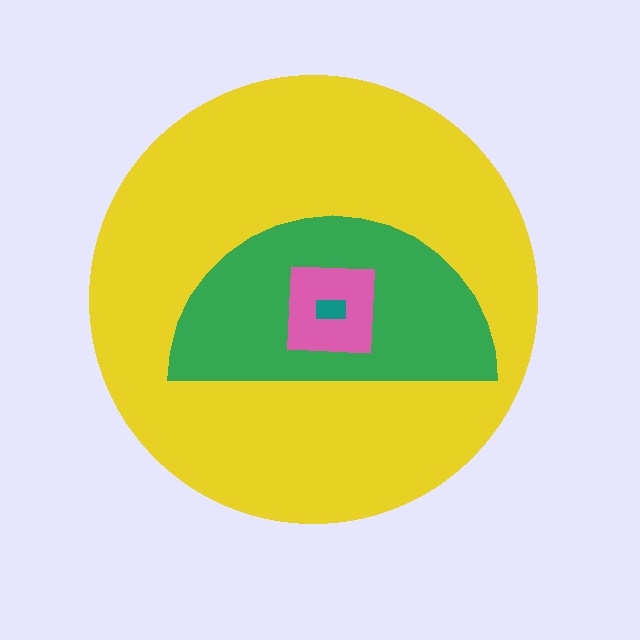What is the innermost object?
The teal rectangle.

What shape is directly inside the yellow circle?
The green semicircle.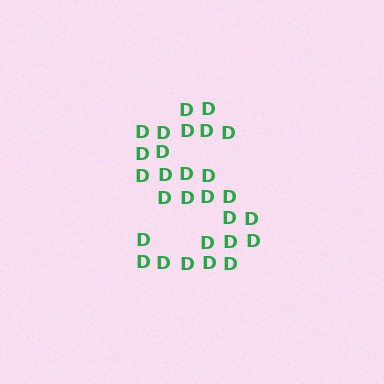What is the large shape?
The large shape is the letter S.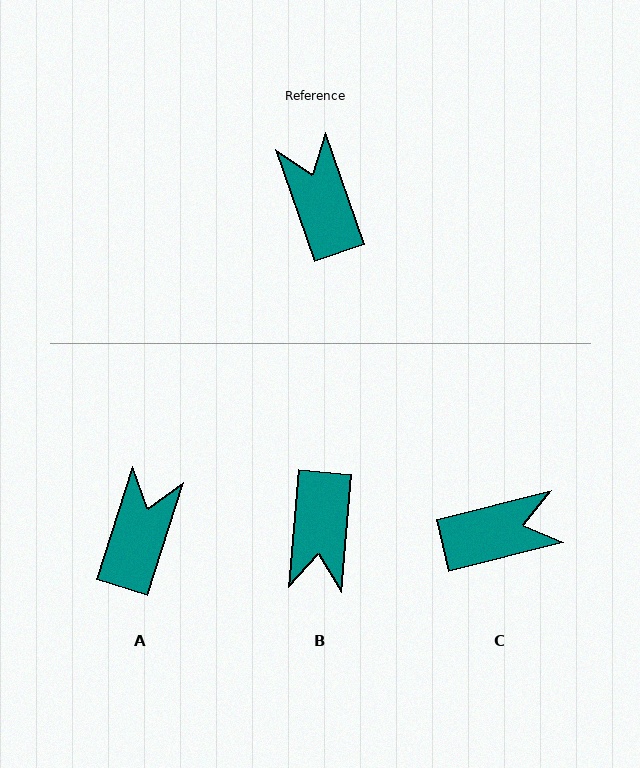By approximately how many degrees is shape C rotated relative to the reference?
Approximately 95 degrees clockwise.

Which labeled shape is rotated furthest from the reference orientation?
B, about 156 degrees away.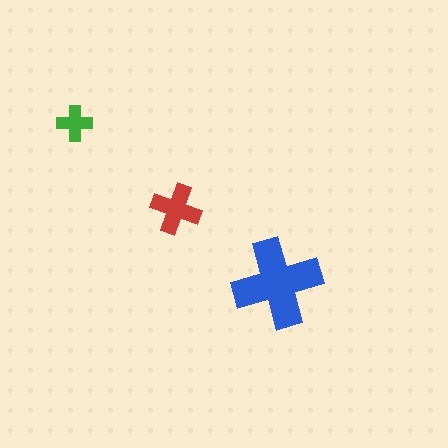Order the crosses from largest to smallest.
the blue one, the red one, the green one.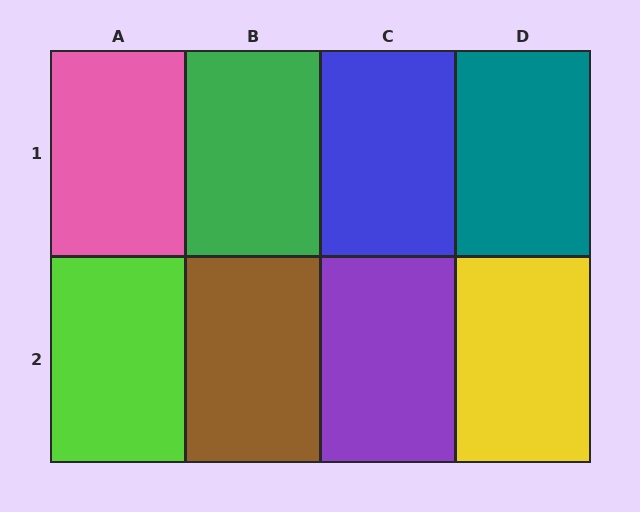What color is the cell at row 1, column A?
Pink.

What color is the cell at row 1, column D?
Teal.